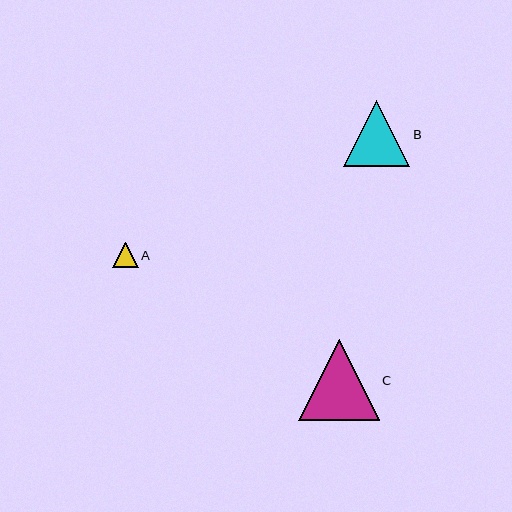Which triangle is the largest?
Triangle C is the largest with a size of approximately 80 pixels.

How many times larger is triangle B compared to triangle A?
Triangle B is approximately 2.6 times the size of triangle A.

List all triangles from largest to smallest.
From largest to smallest: C, B, A.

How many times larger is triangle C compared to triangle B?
Triangle C is approximately 1.2 times the size of triangle B.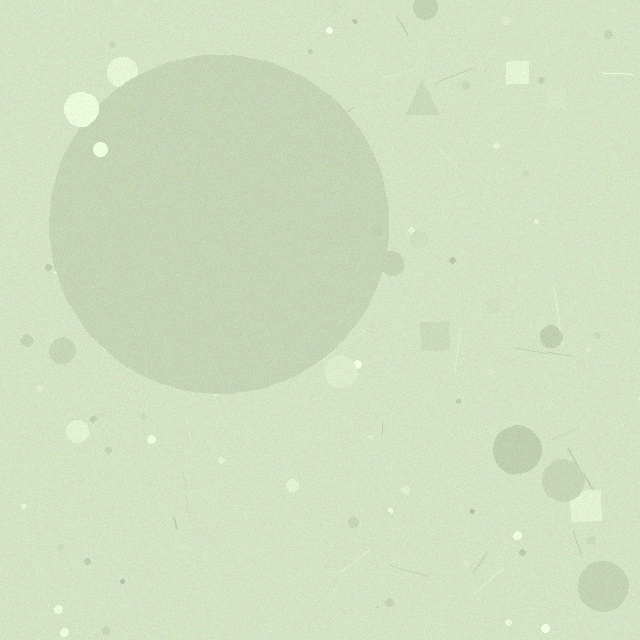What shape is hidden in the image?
A circle is hidden in the image.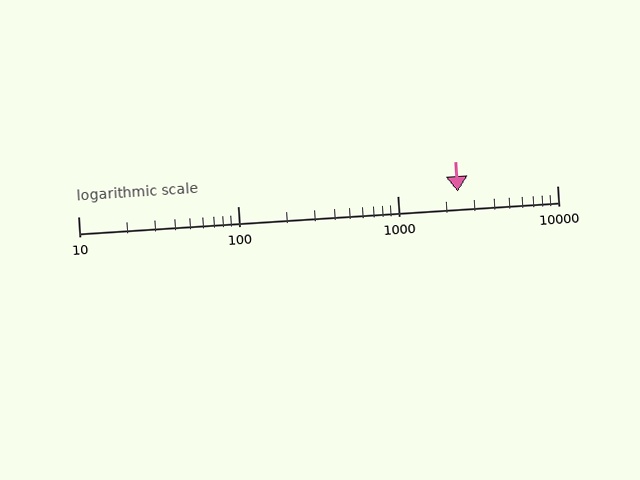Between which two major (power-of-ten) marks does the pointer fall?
The pointer is between 1000 and 10000.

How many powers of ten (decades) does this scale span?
The scale spans 3 decades, from 10 to 10000.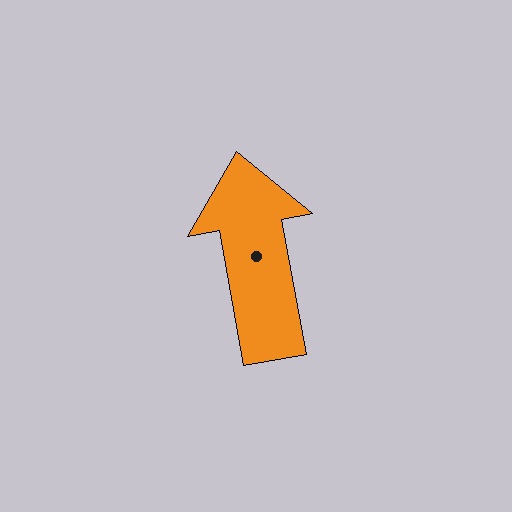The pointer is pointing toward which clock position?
Roughly 12 o'clock.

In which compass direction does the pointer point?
North.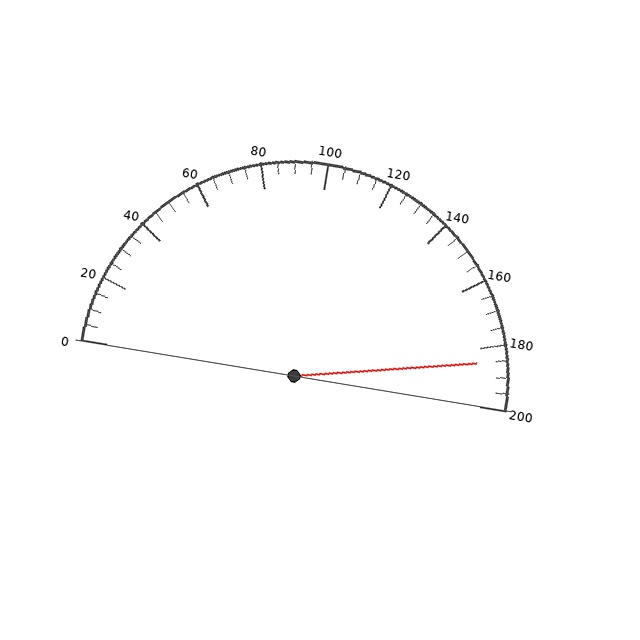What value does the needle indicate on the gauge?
The needle indicates approximately 185.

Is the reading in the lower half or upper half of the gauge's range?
The reading is in the upper half of the range (0 to 200).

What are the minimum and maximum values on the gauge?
The gauge ranges from 0 to 200.